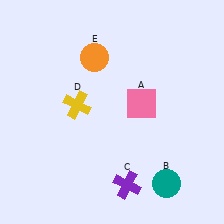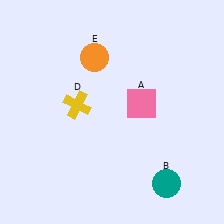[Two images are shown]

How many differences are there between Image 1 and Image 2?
There is 1 difference between the two images.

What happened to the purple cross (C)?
The purple cross (C) was removed in Image 2. It was in the bottom-right area of Image 1.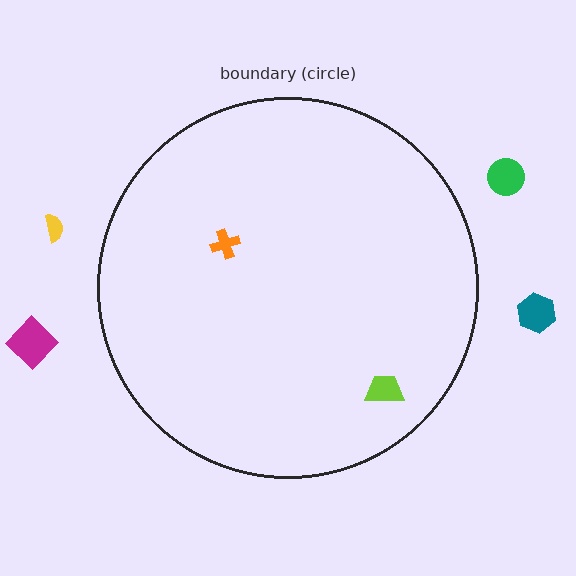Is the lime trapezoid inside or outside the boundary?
Inside.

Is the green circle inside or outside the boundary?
Outside.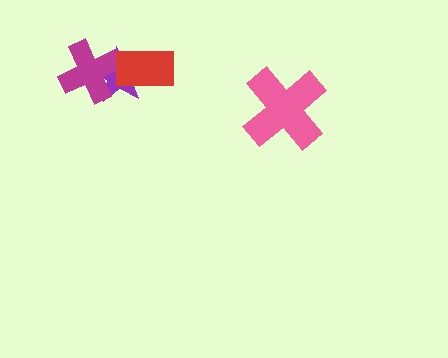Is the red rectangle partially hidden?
No, no other shape covers it.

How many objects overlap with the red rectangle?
1 object overlaps with the red rectangle.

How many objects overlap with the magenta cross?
1 object overlaps with the magenta cross.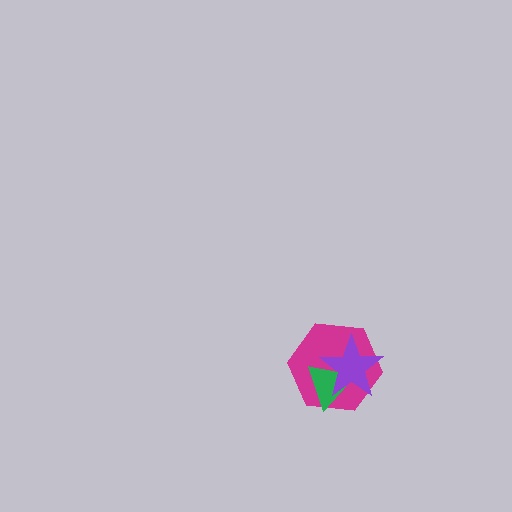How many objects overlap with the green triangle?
2 objects overlap with the green triangle.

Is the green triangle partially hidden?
Yes, it is partially covered by another shape.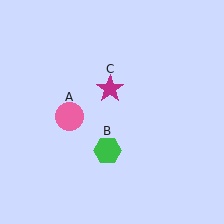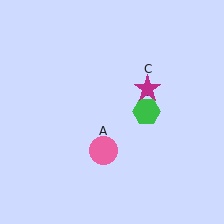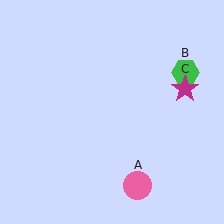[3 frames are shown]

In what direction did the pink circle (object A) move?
The pink circle (object A) moved down and to the right.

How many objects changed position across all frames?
3 objects changed position: pink circle (object A), green hexagon (object B), magenta star (object C).